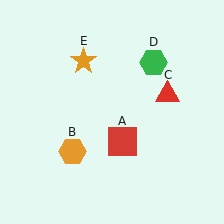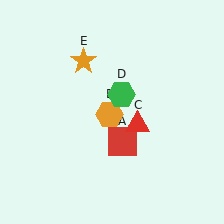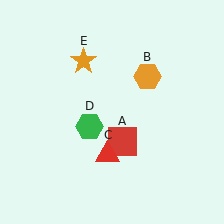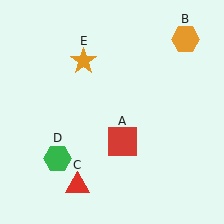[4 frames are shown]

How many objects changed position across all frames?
3 objects changed position: orange hexagon (object B), red triangle (object C), green hexagon (object D).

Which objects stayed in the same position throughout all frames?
Red square (object A) and orange star (object E) remained stationary.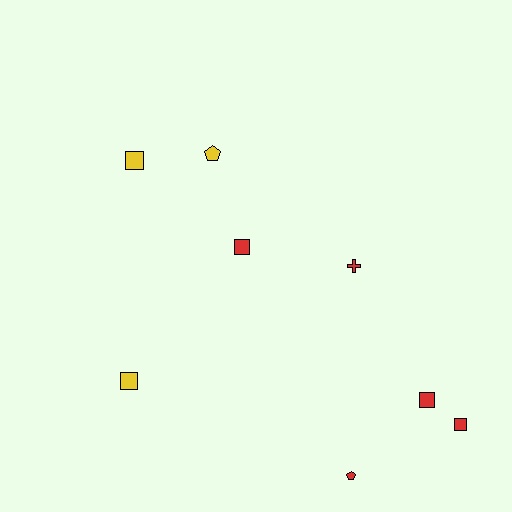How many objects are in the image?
There are 8 objects.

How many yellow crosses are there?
There are no yellow crosses.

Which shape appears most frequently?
Square, with 5 objects.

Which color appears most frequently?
Red, with 5 objects.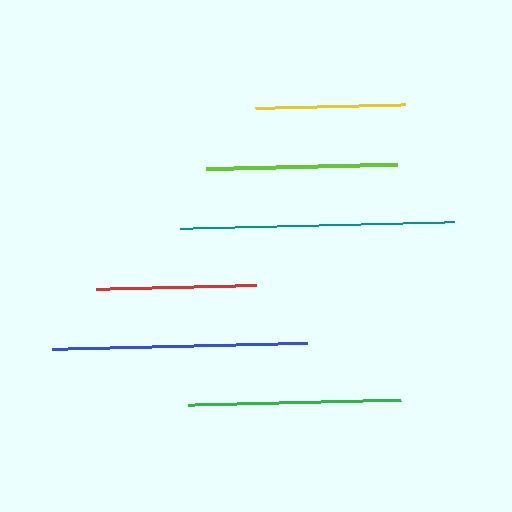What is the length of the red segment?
The red segment is approximately 160 pixels long.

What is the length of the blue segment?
The blue segment is approximately 255 pixels long.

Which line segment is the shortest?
The yellow line is the shortest at approximately 150 pixels.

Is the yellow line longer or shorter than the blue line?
The blue line is longer than the yellow line.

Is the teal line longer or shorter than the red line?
The teal line is longer than the red line.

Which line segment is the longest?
The teal line is the longest at approximately 274 pixels.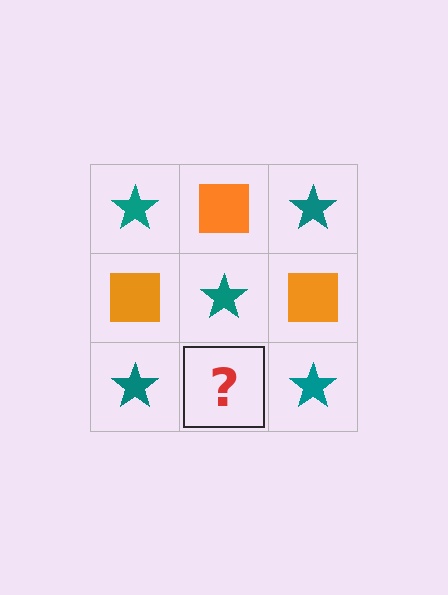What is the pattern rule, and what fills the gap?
The rule is that it alternates teal star and orange square in a checkerboard pattern. The gap should be filled with an orange square.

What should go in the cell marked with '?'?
The missing cell should contain an orange square.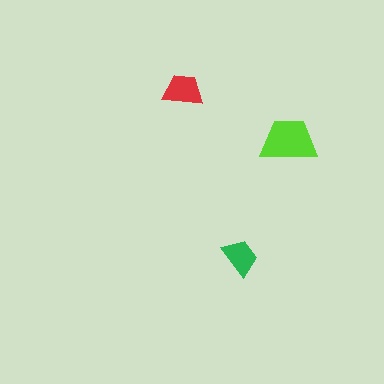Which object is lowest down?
The green trapezoid is bottommost.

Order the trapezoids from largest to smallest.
the lime one, the red one, the green one.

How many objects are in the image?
There are 3 objects in the image.